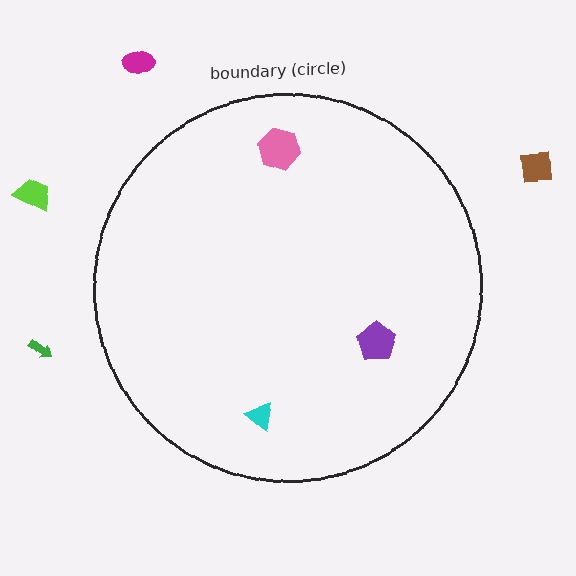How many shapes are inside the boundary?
3 inside, 4 outside.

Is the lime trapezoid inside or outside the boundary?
Outside.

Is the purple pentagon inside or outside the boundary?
Inside.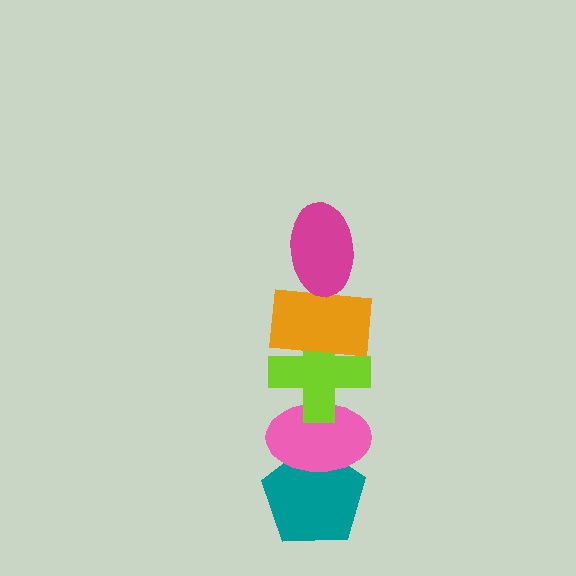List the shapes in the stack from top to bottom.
From top to bottom: the magenta ellipse, the orange rectangle, the lime cross, the pink ellipse, the teal pentagon.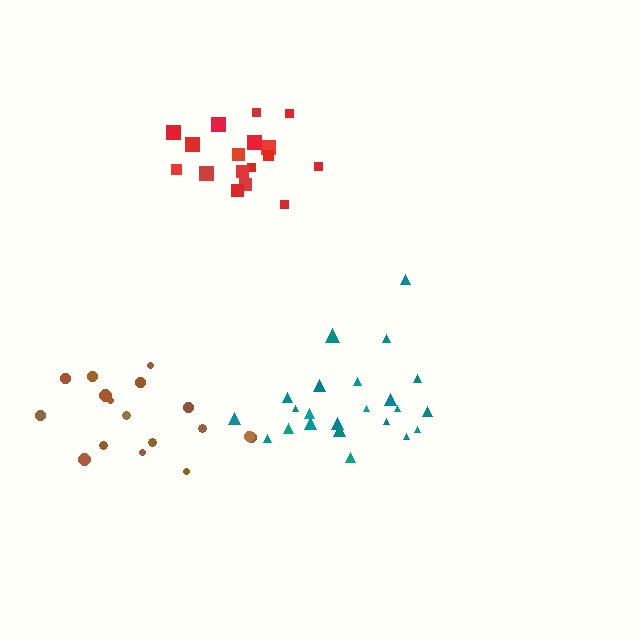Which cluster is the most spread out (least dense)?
Brown.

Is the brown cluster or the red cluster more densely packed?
Red.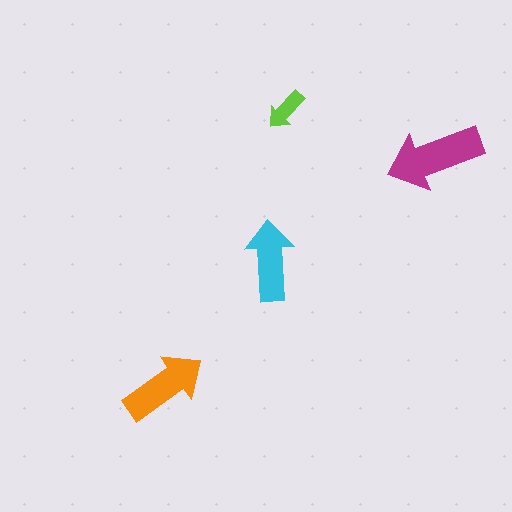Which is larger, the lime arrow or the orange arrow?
The orange one.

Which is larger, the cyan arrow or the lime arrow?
The cyan one.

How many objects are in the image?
There are 4 objects in the image.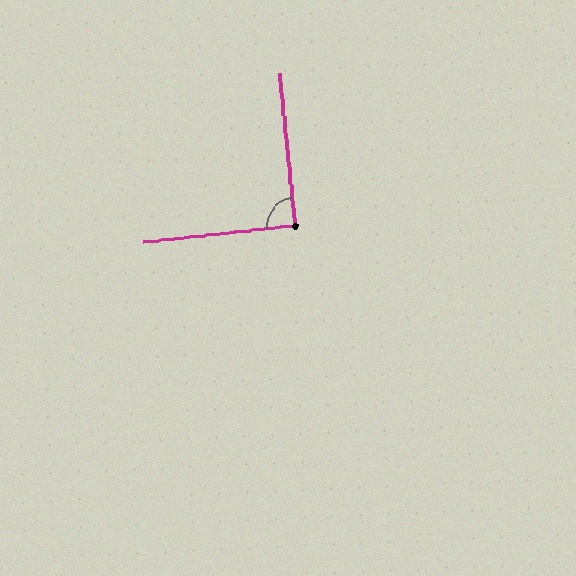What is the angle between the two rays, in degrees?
Approximately 90 degrees.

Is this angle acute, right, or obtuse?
It is approximately a right angle.